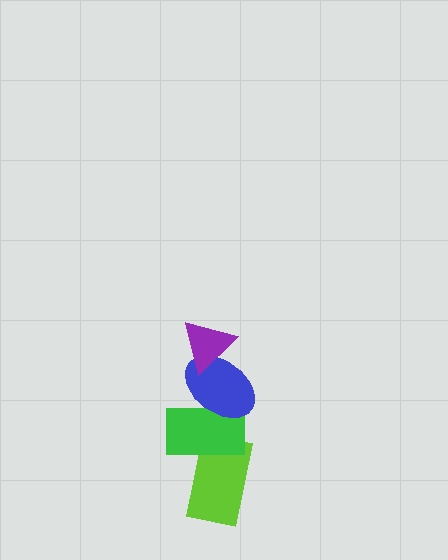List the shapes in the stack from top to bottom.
From top to bottom: the purple triangle, the blue ellipse, the green rectangle, the lime rectangle.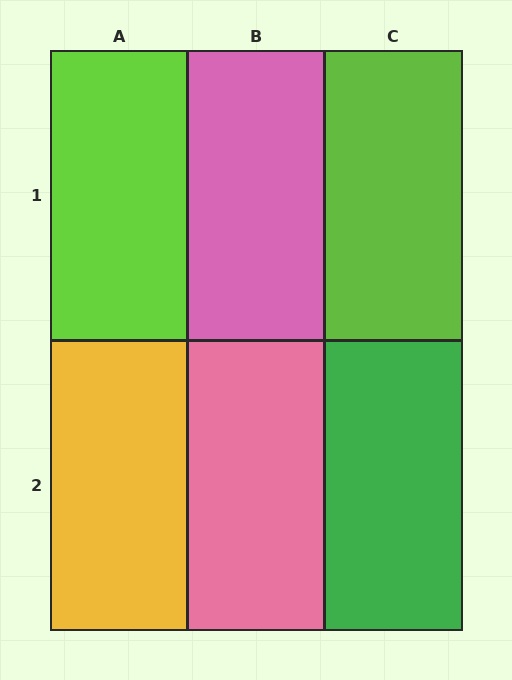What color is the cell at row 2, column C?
Green.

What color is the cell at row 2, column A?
Yellow.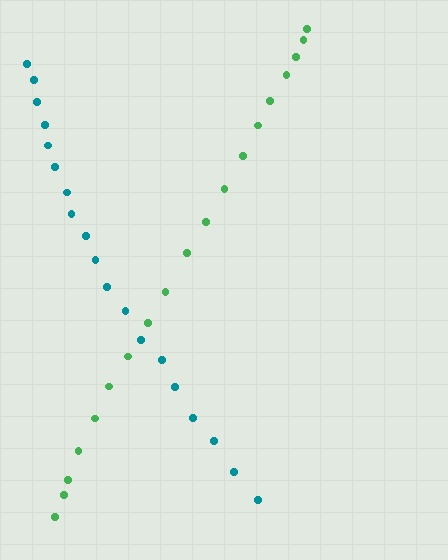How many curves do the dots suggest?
There are 2 distinct paths.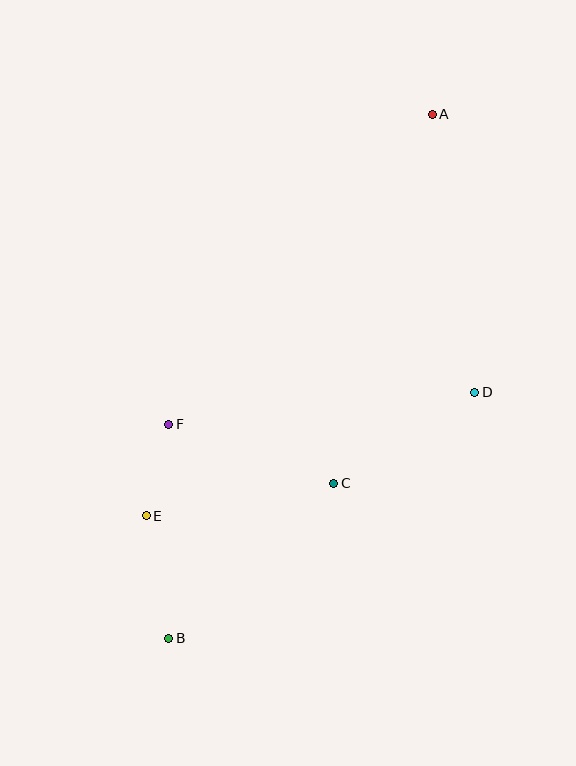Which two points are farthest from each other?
Points A and B are farthest from each other.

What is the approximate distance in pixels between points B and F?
The distance between B and F is approximately 214 pixels.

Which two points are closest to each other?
Points E and F are closest to each other.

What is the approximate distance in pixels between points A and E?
The distance between A and E is approximately 493 pixels.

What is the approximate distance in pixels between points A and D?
The distance between A and D is approximately 281 pixels.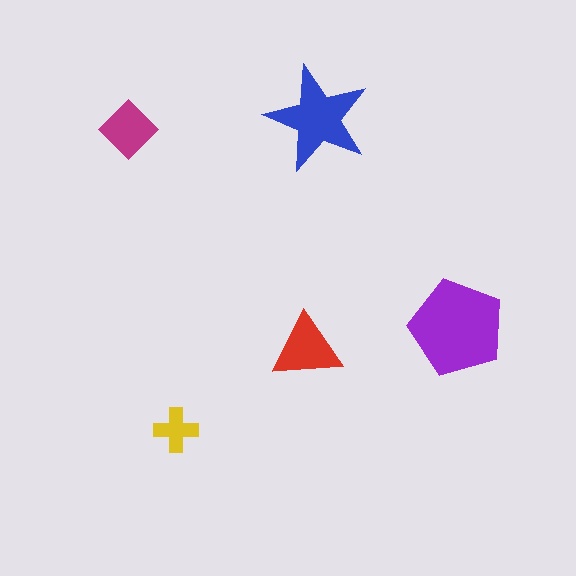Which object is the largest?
The purple pentagon.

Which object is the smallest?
The yellow cross.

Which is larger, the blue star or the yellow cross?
The blue star.